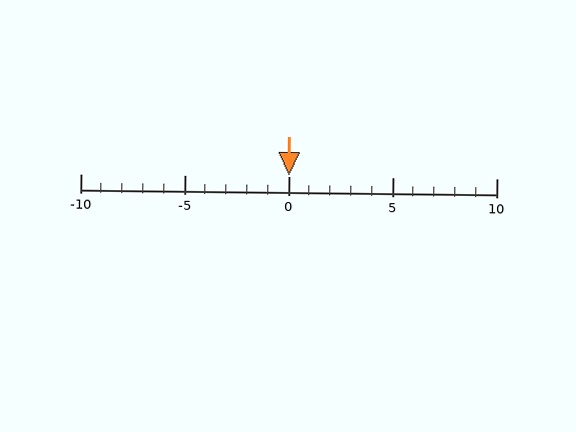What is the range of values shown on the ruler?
The ruler shows values from -10 to 10.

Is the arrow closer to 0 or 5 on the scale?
The arrow is closer to 0.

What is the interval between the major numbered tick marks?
The major tick marks are spaced 5 units apart.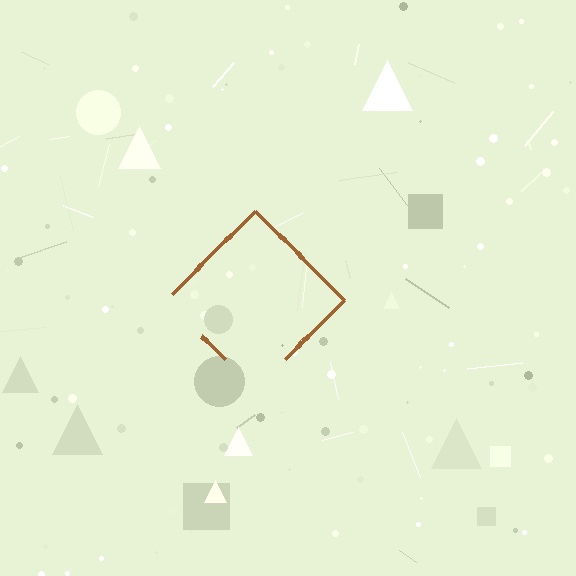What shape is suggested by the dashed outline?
The dashed outline suggests a diamond.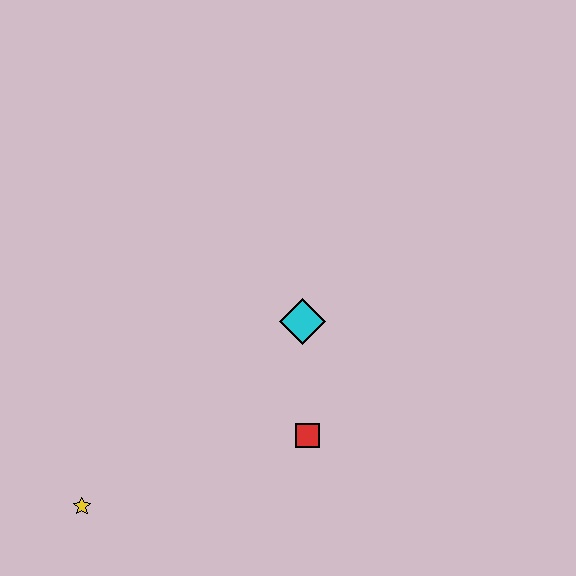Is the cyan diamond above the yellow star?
Yes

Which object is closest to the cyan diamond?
The red square is closest to the cyan diamond.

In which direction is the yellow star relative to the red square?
The yellow star is to the left of the red square.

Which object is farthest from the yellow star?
The cyan diamond is farthest from the yellow star.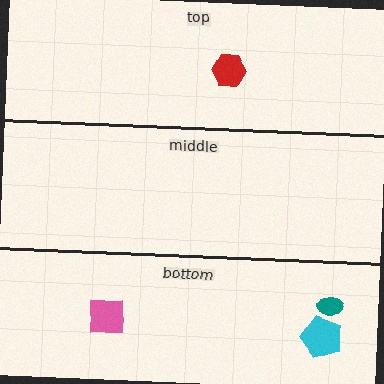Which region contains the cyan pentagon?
The bottom region.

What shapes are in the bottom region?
The cyan pentagon, the pink square, the teal ellipse.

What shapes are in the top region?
The red hexagon.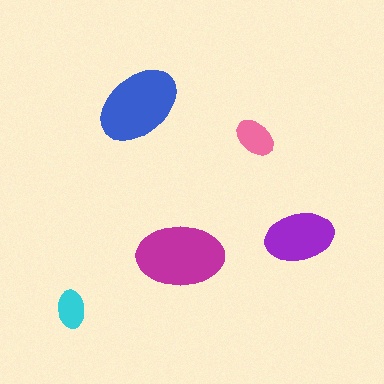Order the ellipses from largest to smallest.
the magenta one, the blue one, the purple one, the pink one, the cyan one.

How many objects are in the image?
There are 5 objects in the image.